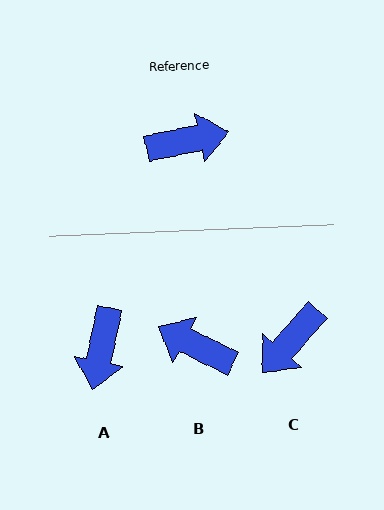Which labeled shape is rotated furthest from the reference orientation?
C, about 144 degrees away.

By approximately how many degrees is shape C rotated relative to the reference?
Approximately 144 degrees clockwise.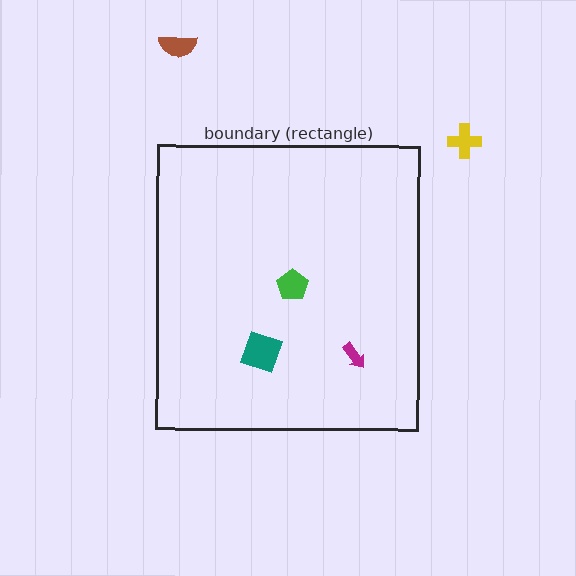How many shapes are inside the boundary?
3 inside, 2 outside.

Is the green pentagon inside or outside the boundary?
Inside.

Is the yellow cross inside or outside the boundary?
Outside.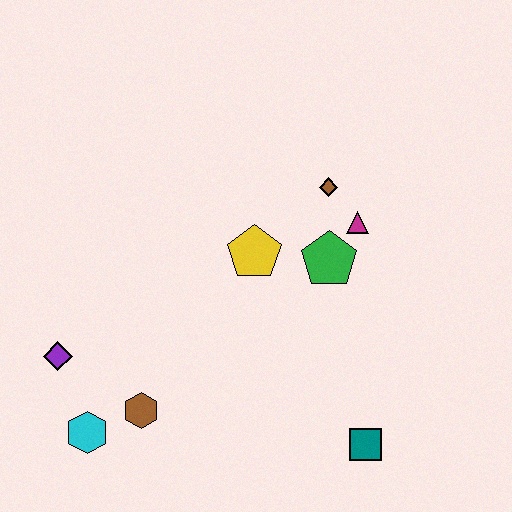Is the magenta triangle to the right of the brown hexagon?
Yes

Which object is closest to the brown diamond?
The magenta triangle is closest to the brown diamond.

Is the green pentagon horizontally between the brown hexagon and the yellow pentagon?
No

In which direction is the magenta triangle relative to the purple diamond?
The magenta triangle is to the right of the purple diamond.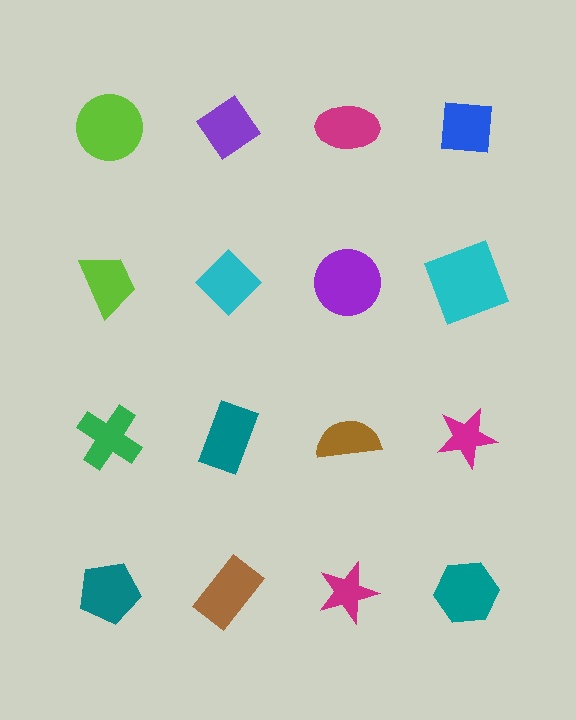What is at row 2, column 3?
A purple circle.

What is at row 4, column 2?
A brown rectangle.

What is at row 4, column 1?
A teal pentagon.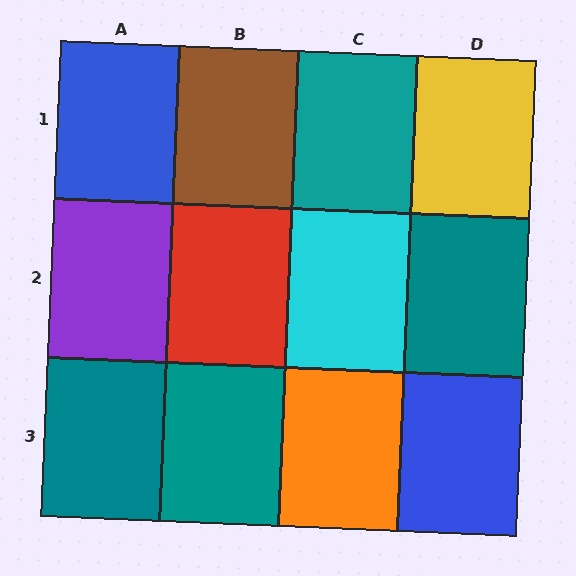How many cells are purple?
1 cell is purple.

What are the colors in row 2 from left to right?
Purple, red, cyan, teal.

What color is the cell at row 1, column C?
Teal.